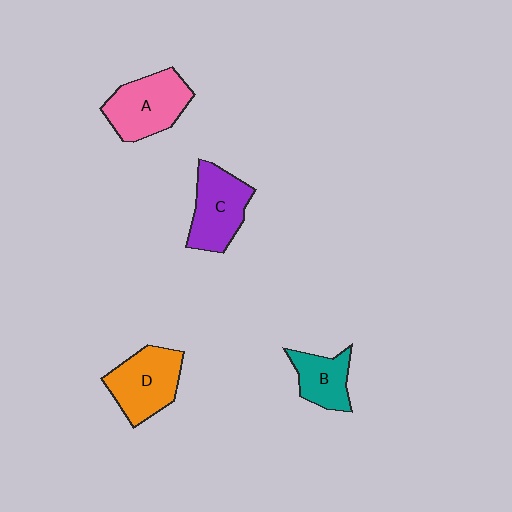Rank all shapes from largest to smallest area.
From largest to smallest: A (pink), D (orange), C (purple), B (teal).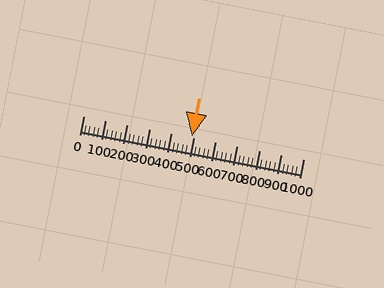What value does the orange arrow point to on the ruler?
The orange arrow points to approximately 493.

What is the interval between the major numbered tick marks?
The major tick marks are spaced 100 units apart.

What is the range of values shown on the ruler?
The ruler shows values from 0 to 1000.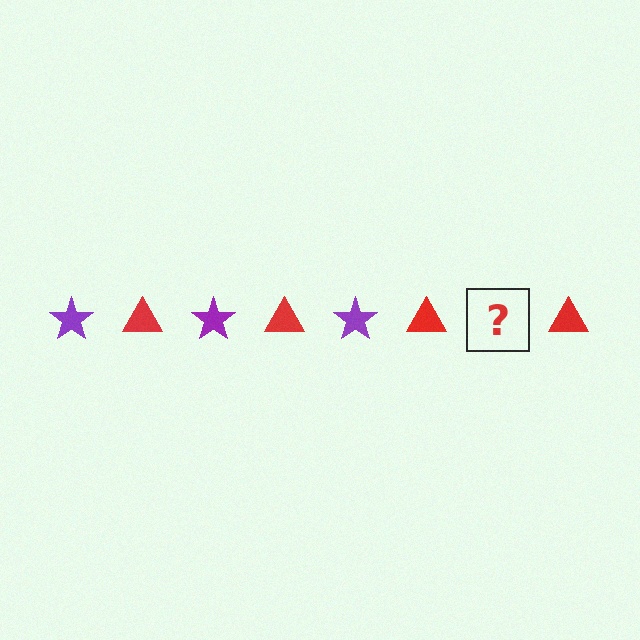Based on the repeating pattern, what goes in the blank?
The blank should be a purple star.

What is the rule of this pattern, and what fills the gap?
The rule is that the pattern alternates between purple star and red triangle. The gap should be filled with a purple star.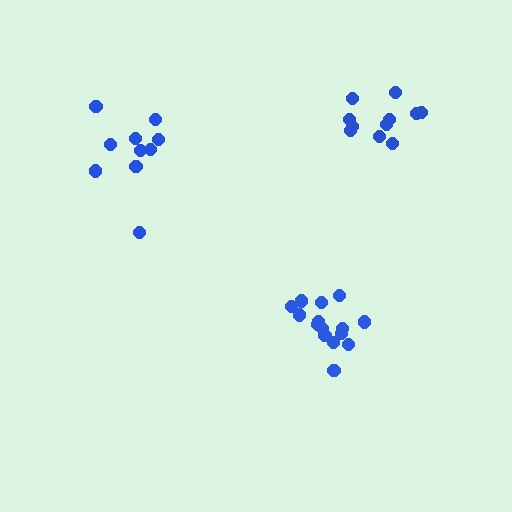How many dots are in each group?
Group 1: 10 dots, Group 2: 15 dots, Group 3: 11 dots (36 total).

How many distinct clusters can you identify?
There are 3 distinct clusters.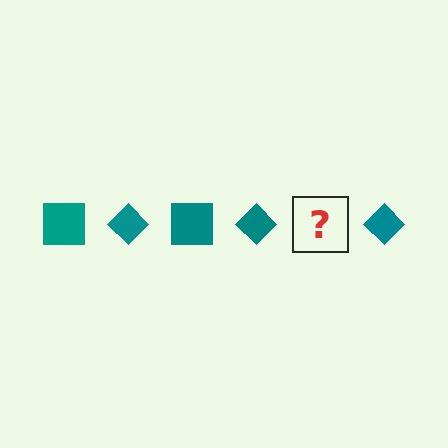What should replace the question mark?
The question mark should be replaced with a teal square.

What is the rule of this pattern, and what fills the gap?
The rule is that the pattern cycles through square, diamond shapes in teal. The gap should be filled with a teal square.